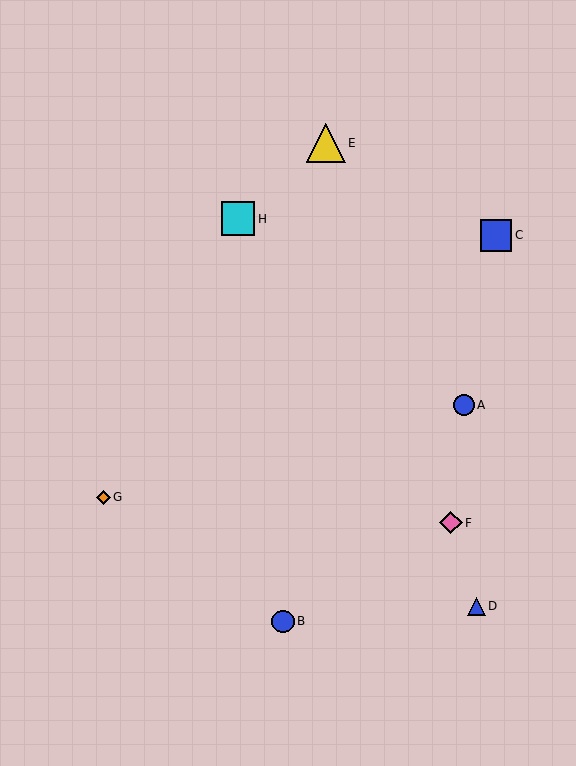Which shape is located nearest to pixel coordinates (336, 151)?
The yellow triangle (labeled E) at (326, 143) is nearest to that location.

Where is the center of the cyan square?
The center of the cyan square is at (238, 219).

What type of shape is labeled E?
Shape E is a yellow triangle.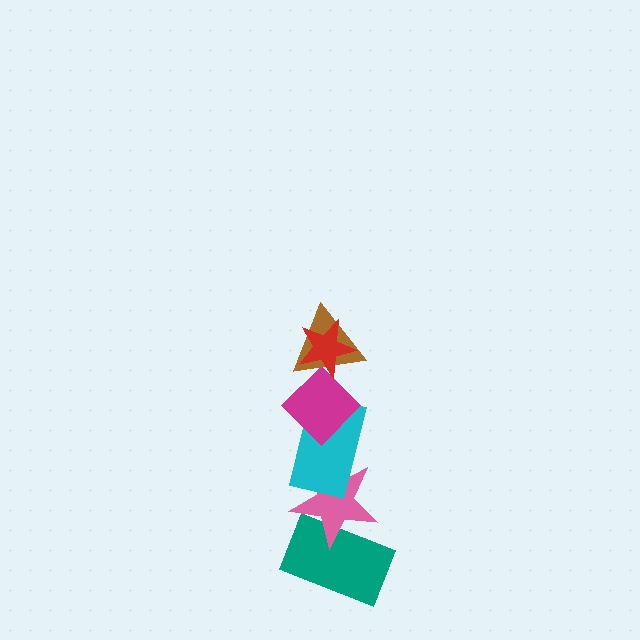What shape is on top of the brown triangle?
The red star is on top of the brown triangle.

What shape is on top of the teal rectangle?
The pink star is on top of the teal rectangle.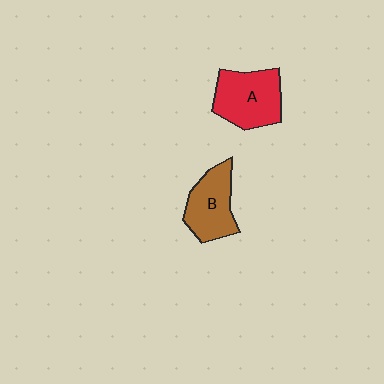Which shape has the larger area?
Shape A (red).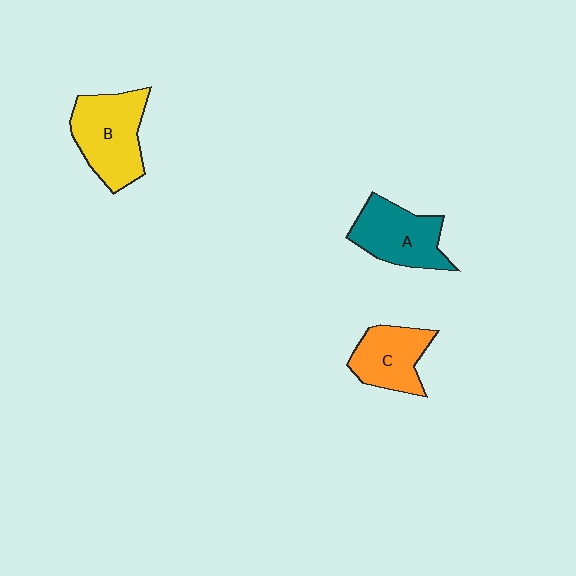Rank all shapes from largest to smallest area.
From largest to smallest: B (yellow), A (teal), C (orange).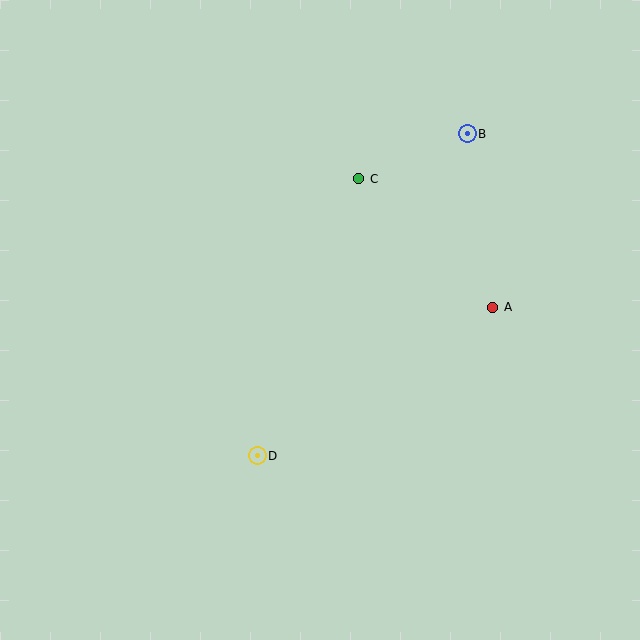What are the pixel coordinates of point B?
Point B is at (467, 134).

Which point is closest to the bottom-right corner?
Point A is closest to the bottom-right corner.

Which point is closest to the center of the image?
Point C at (359, 179) is closest to the center.